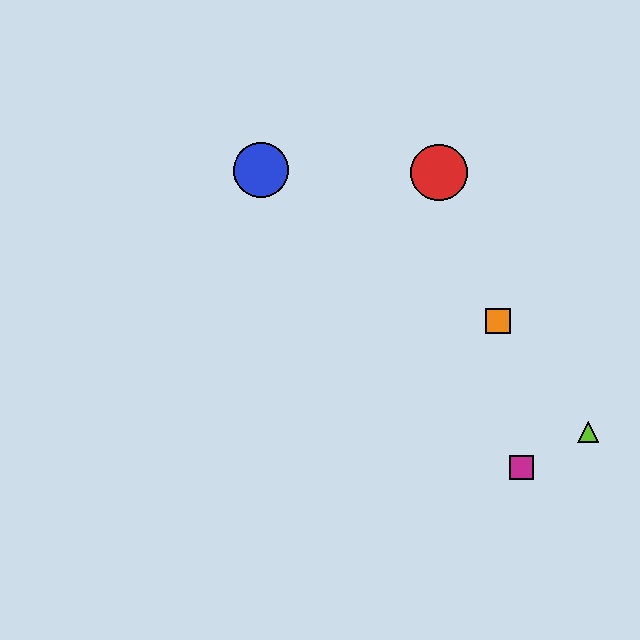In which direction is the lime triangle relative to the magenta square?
The lime triangle is to the right of the magenta square.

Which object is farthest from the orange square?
The blue circle is farthest from the orange square.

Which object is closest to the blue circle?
The red circle is closest to the blue circle.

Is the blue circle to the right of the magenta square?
No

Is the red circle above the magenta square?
Yes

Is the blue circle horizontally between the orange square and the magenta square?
No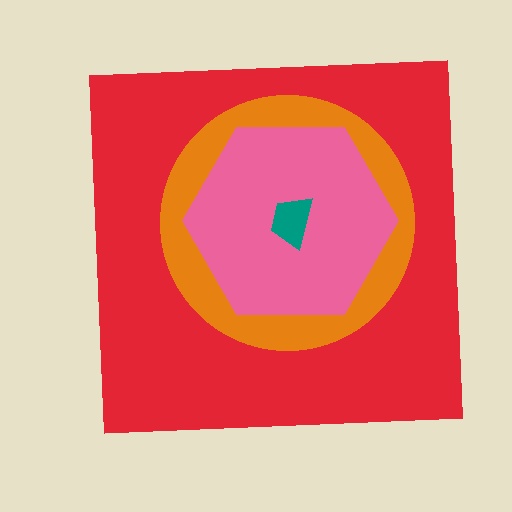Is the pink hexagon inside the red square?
Yes.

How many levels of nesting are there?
4.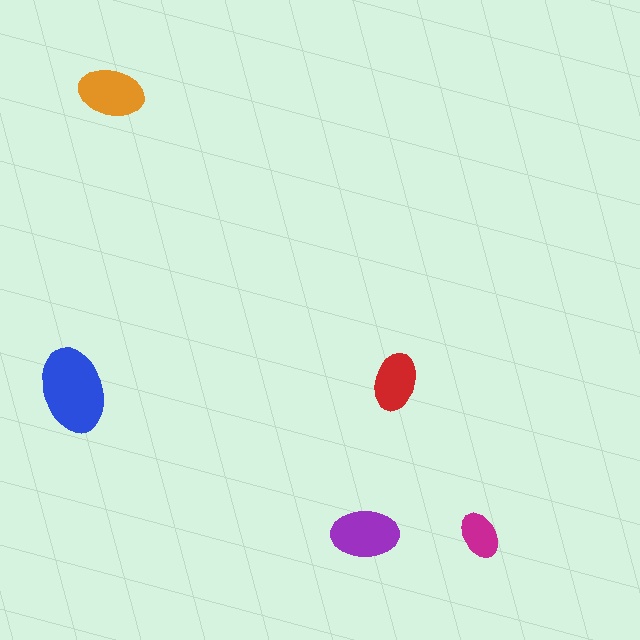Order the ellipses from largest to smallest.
the blue one, the purple one, the orange one, the red one, the magenta one.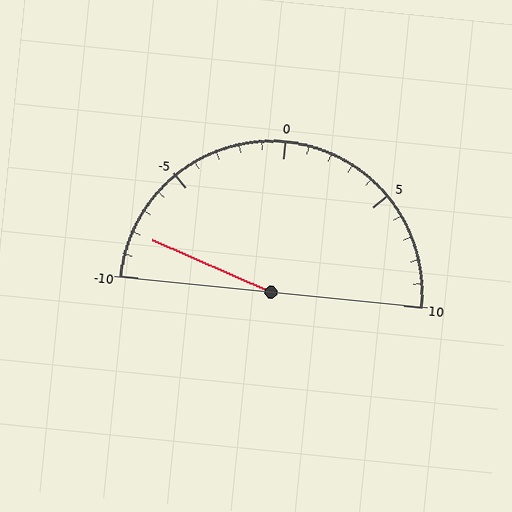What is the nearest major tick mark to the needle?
The nearest major tick mark is -10.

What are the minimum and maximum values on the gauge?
The gauge ranges from -10 to 10.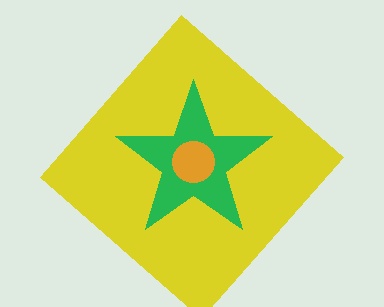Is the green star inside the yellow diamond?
Yes.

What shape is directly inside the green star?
The orange circle.